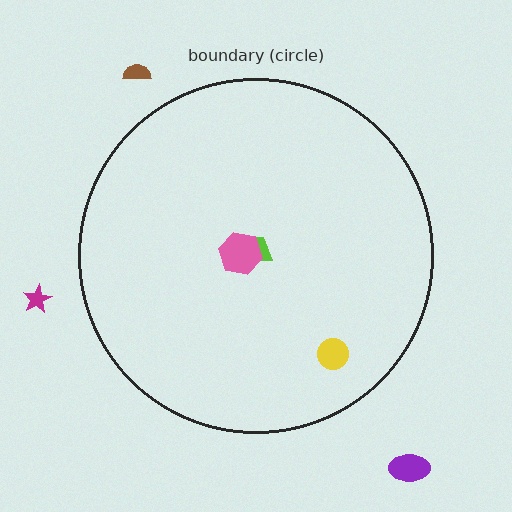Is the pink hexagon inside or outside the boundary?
Inside.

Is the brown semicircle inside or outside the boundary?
Outside.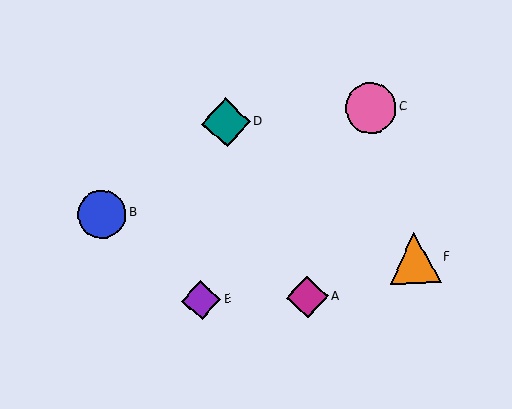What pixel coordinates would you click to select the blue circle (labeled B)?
Click at (102, 214) to select the blue circle B.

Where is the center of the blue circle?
The center of the blue circle is at (102, 214).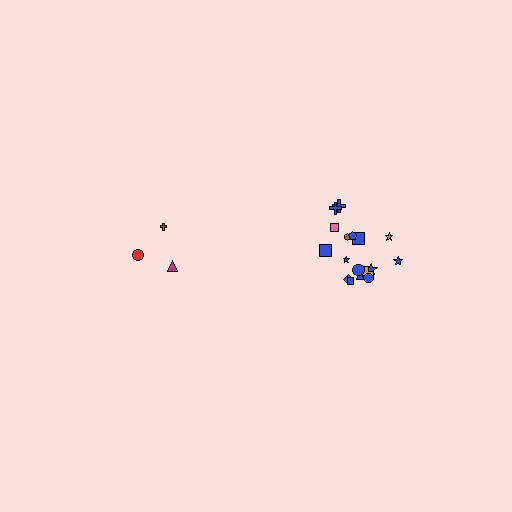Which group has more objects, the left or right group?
The right group.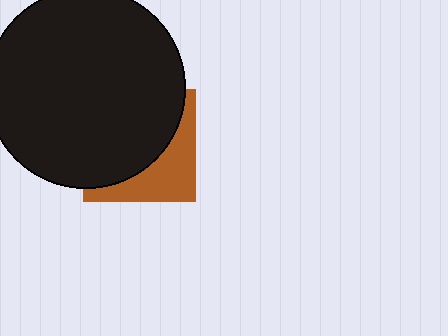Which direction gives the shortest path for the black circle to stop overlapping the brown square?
Moving toward the upper-left gives the shortest separation.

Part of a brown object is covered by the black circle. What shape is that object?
It is a square.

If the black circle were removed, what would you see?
You would see the complete brown square.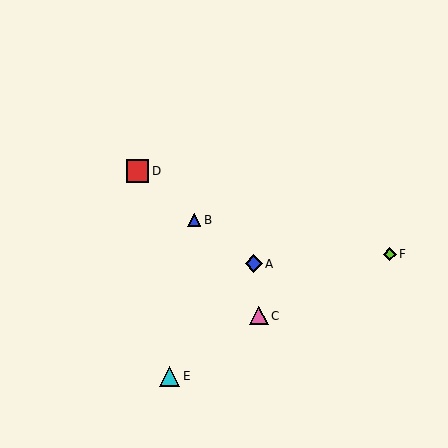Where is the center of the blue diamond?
The center of the blue diamond is at (254, 264).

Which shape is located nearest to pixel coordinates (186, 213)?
The blue triangle (labeled B) at (194, 220) is nearest to that location.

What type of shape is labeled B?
Shape B is a blue triangle.